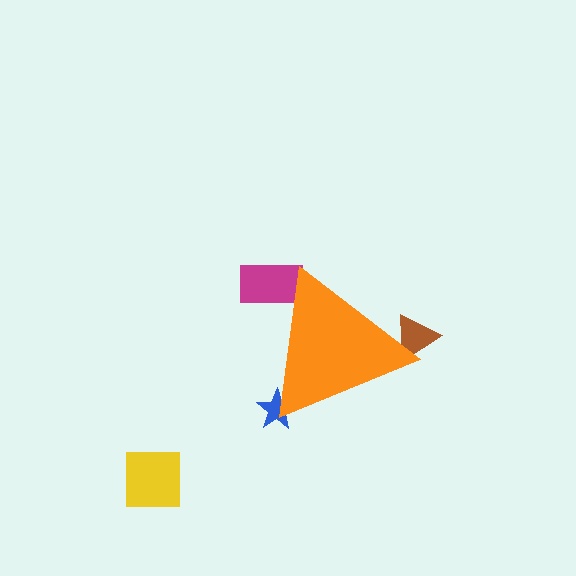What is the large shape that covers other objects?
An orange triangle.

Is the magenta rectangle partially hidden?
Yes, the magenta rectangle is partially hidden behind the orange triangle.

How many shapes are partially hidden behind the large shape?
3 shapes are partially hidden.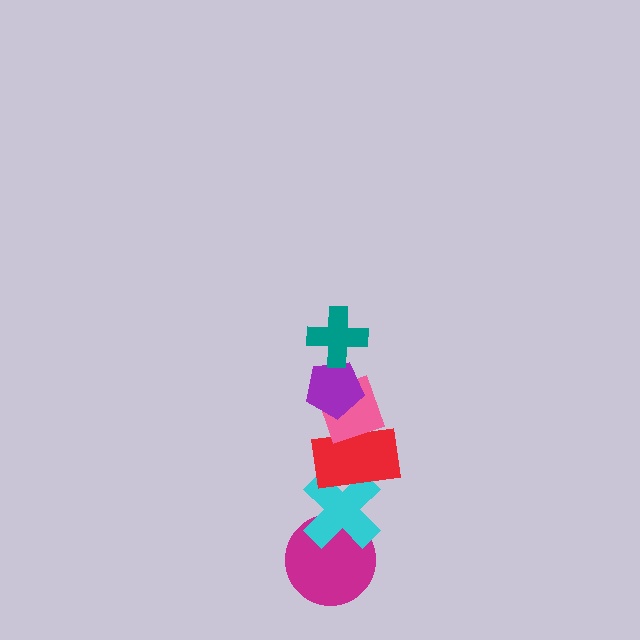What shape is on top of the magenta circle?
The cyan cross is on top of the magenta circle.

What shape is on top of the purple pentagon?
The teal cross is on top of the purple pentagon.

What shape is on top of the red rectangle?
The pink diamond is on top of the red rectangle.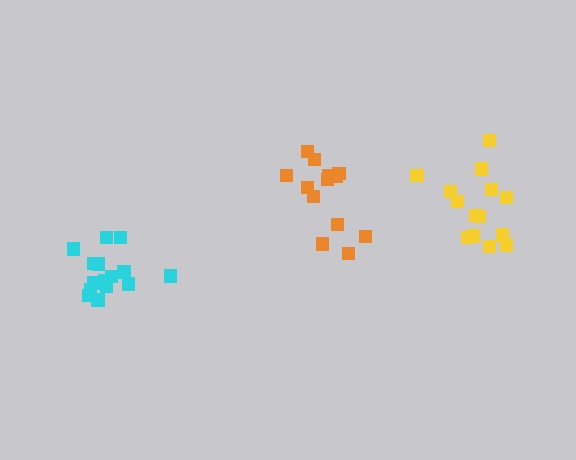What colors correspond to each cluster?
The clusters are colored: orange, yellow, cyan.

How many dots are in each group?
Group 1: 13 dots, Group 2: 14 dots, Group 3: 15 dots (42 total).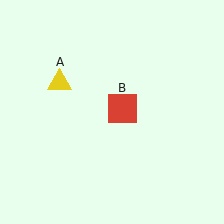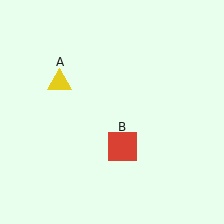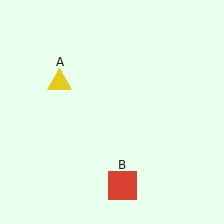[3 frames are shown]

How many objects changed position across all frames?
1 object changed position: red square (object B).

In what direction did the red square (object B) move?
The red square (object B) moved down.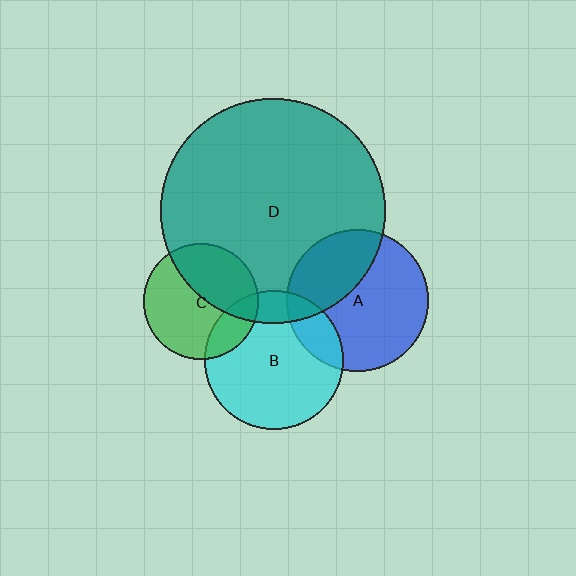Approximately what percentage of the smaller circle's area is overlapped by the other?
Approximately 15%.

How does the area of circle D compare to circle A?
Approximately 2.5 times.